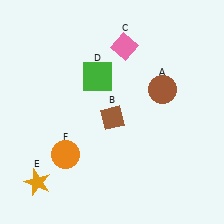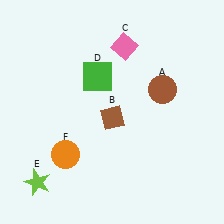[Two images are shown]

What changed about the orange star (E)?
In Image 1, E is orange. In Image 2, it changed to lime.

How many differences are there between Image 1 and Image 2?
There is 1 difference between the two images.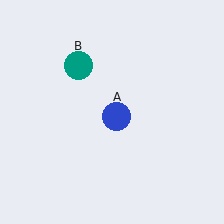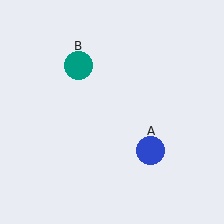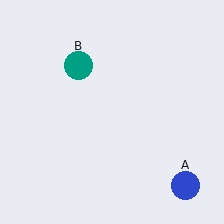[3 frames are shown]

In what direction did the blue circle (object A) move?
The blue circle (object A) moved down and to the right.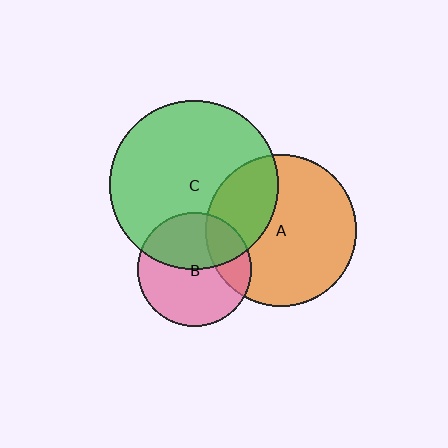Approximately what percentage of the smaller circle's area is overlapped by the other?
Approximately 30%.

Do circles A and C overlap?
Yes.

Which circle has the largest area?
Circle C (green).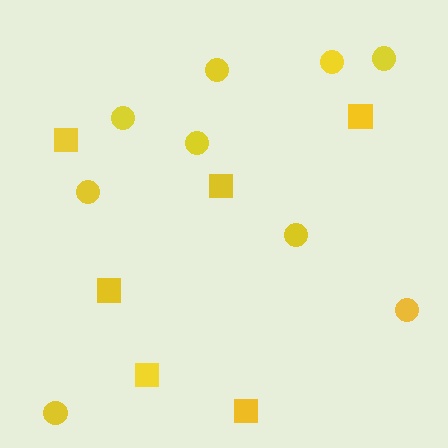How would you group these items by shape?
There are 2 groups: one group of circles (9) and one group of squares (6).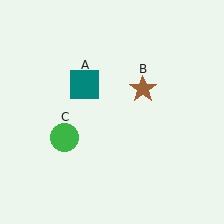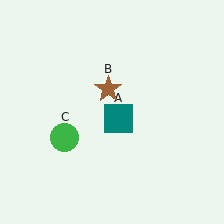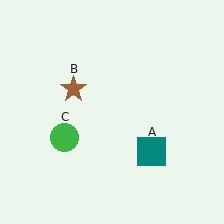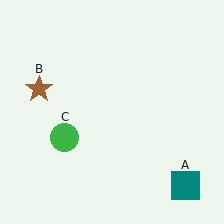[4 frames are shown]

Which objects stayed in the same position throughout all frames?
Green circle (object C) remained stationary.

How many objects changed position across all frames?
2 objects changed position: teal square (object A), brown star (object B).